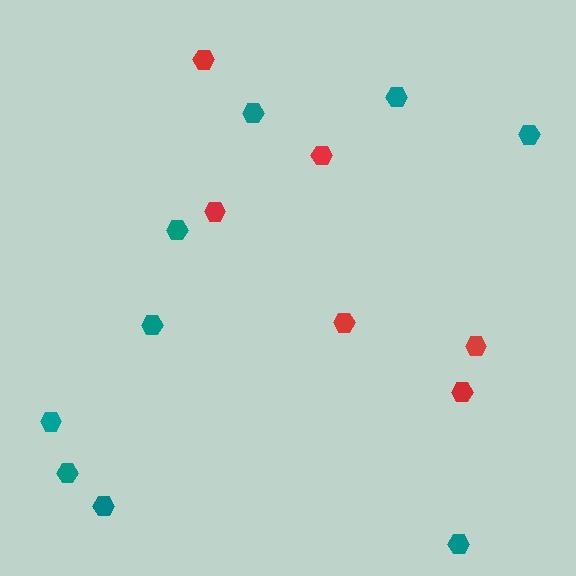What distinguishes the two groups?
There are 2 groups: one group of red hexagons (6) and one group of teal hexagons (9).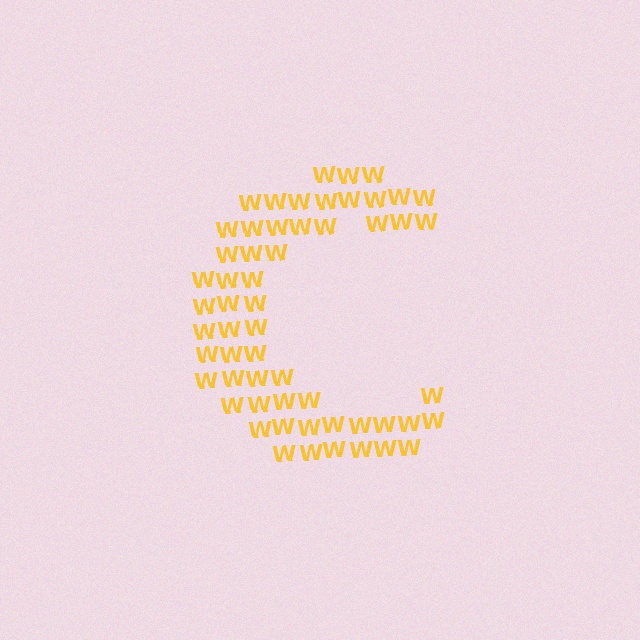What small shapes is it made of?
It is made of small letter W's.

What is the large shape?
The large shape is the letter C.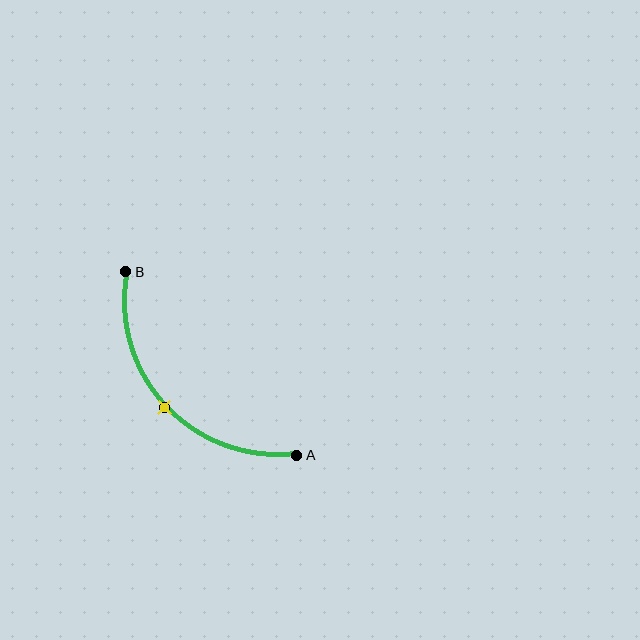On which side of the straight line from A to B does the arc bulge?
The arc bulges below and to the left of the straight line connecting A and B.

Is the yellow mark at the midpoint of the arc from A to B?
Yes. The yellow mark lies on the arc at equal arc-length from both A and B — it is the arc midpoint.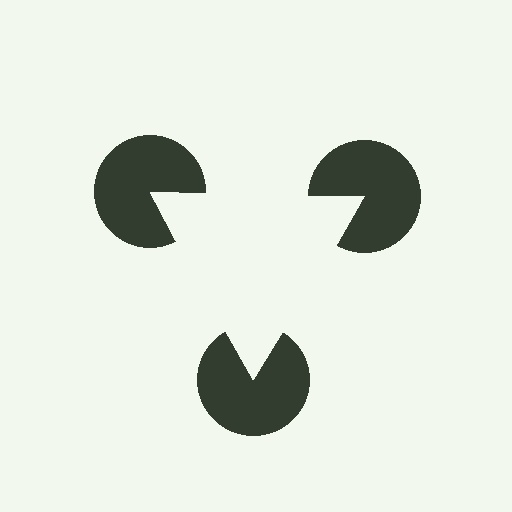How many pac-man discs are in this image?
There are 3 — one at each vertex of the illusory triangle.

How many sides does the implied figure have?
3 sides.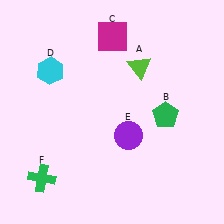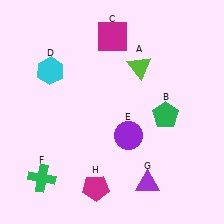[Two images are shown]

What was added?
A purple triangle (G), a magenta pentagon (H) were added in Image 2.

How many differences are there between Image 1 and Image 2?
There are 2 differences between the two images.